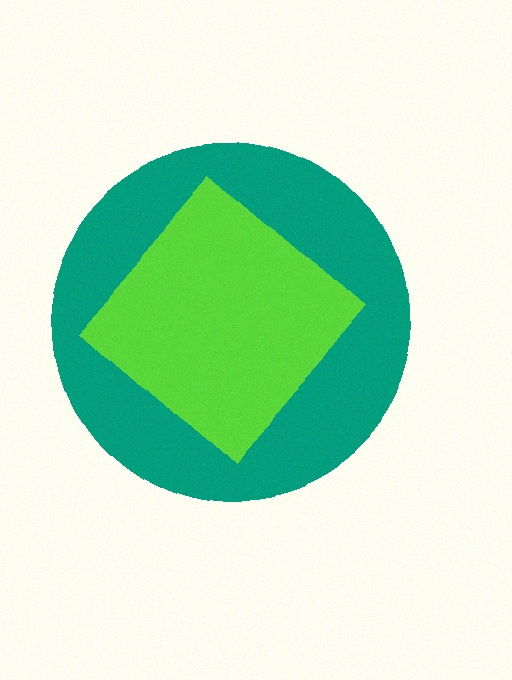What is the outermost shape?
The teal circle.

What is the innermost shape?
The lime diamond.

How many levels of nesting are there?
2.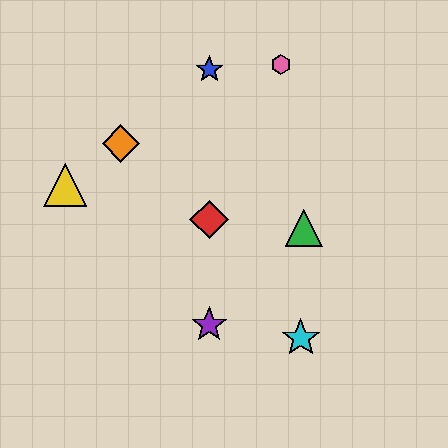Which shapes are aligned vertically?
The red diamond, the blue star, the purple star are aligned vertically.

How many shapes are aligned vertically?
3 shapes (the red diamond, the blue star, the purple star) are aligned vertically.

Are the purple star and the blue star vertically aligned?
Yes, both are at x≈209.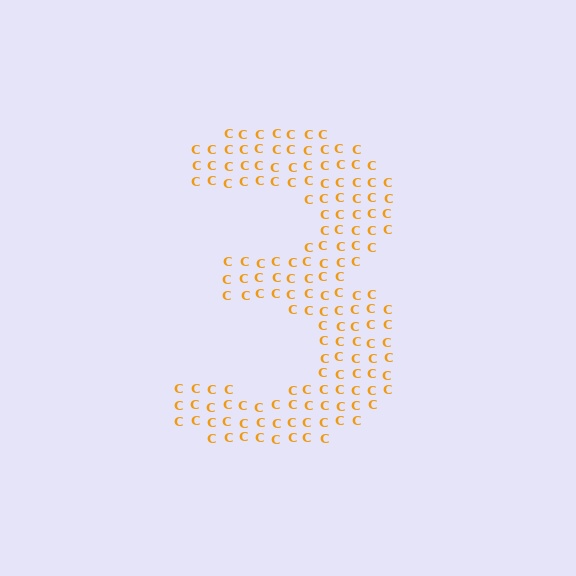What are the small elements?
The small elements are letter C's.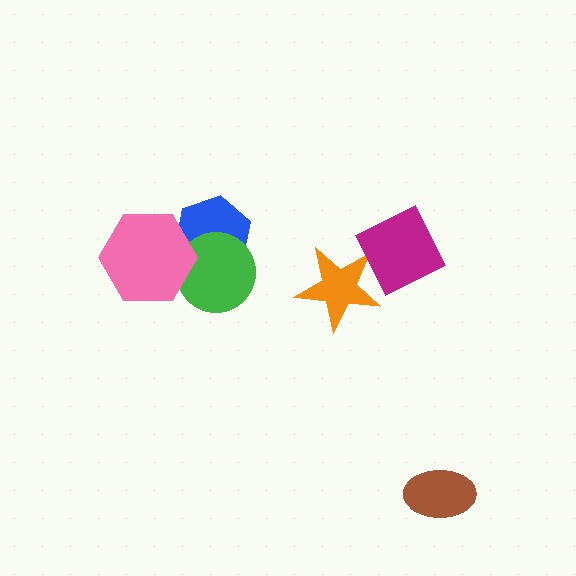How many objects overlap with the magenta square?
0 objects overlap with the magenta square.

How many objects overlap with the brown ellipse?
0 objects overlap with the brown ellipse.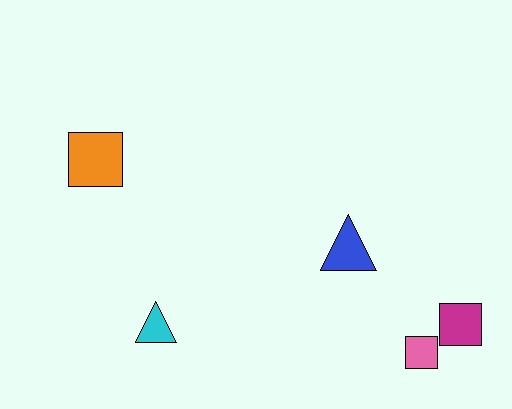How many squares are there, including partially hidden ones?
There are 3 squares.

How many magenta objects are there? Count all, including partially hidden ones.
There is 1 magenta object.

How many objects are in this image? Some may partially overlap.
There are 5 objects.